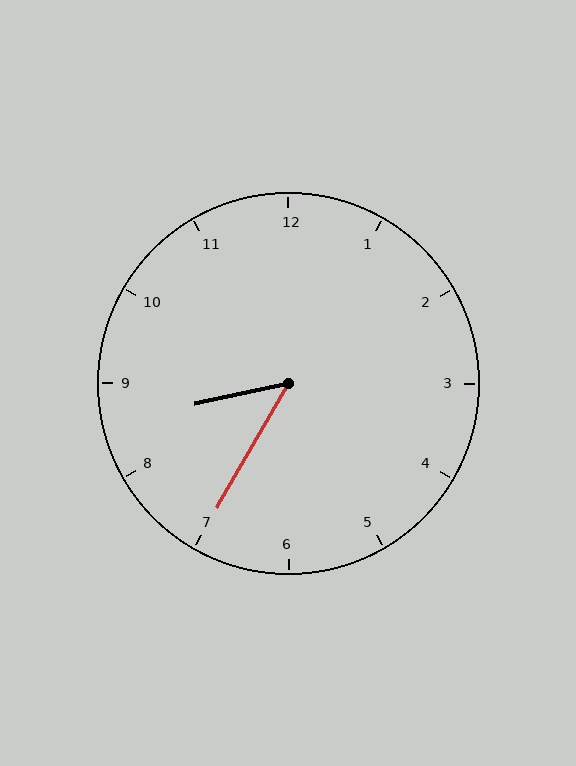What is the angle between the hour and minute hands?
Approximately 48 degrees.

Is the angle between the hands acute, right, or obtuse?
It is acute.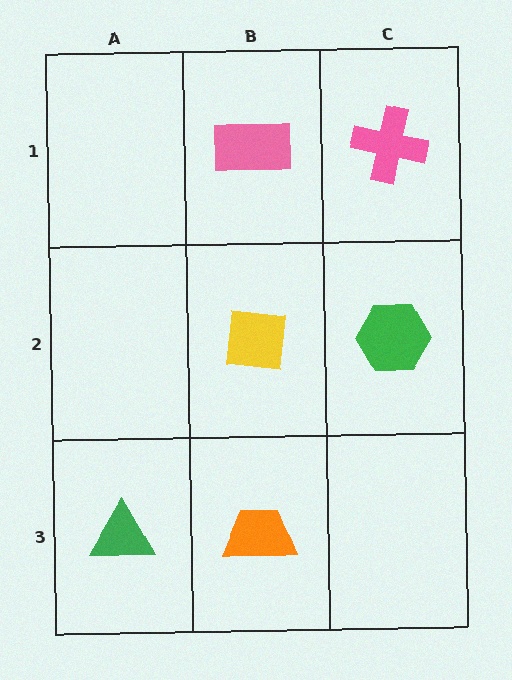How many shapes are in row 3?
2 shapes.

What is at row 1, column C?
A pink cross.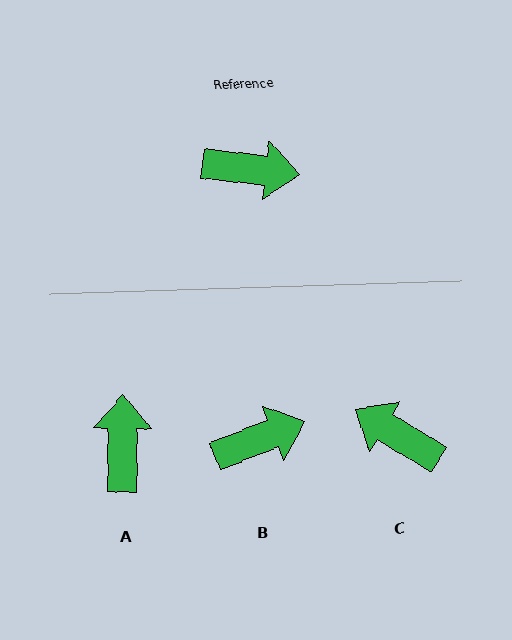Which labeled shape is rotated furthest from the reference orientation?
C, about 155 degrees away.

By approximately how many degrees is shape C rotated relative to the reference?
Approximately 155 degrees counter-clockwise.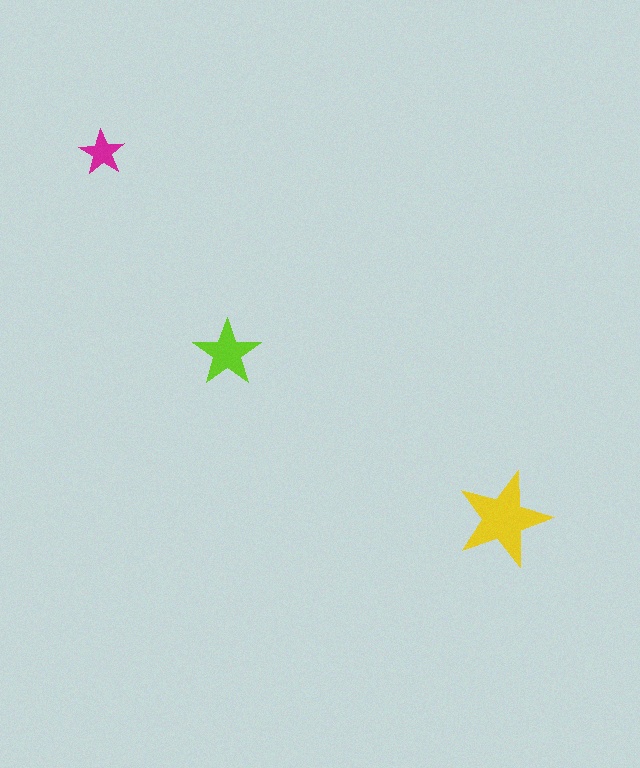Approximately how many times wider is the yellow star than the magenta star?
About 2 times wider.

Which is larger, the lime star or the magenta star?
The lime one.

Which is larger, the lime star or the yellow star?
The yellow one.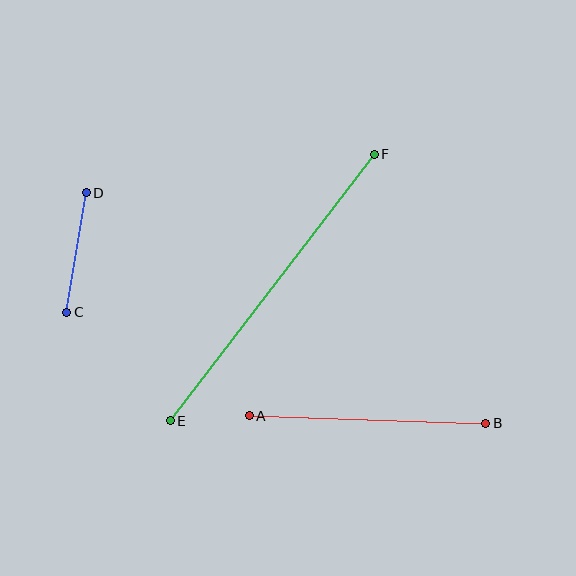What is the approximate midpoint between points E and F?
The midpoint is at approximately (272, 287) pixels.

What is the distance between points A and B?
The distance is approximately 236 pixels.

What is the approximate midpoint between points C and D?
The midpoint is at approximately (76, 252) pixels.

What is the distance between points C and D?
The distance is approximately 121 pixels.